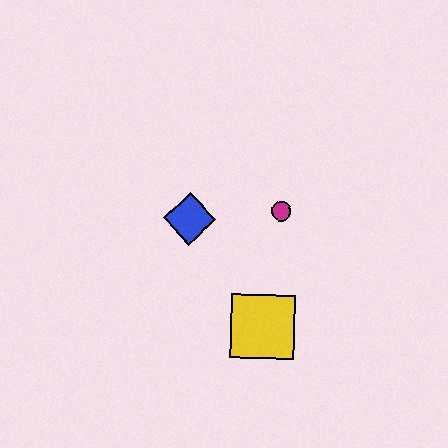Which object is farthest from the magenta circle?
The yellow square is farthest from the magenta circle.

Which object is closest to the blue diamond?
The magenta circle is closest to the blue diamond.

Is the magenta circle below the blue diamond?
No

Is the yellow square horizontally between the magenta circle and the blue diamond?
Yes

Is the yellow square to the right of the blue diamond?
Yes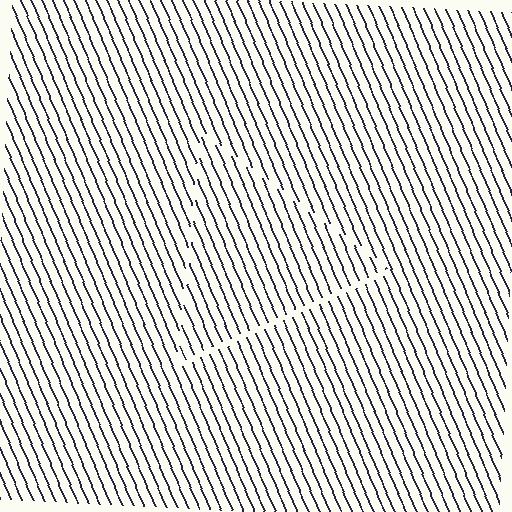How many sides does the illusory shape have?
3 sides — the line-ends trace a triangle.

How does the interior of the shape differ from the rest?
The interior of the shape contains the same grating, shifted by half a period — the contour is defined by the phase discontinuity where line-ends from the inner and outer gratings abut.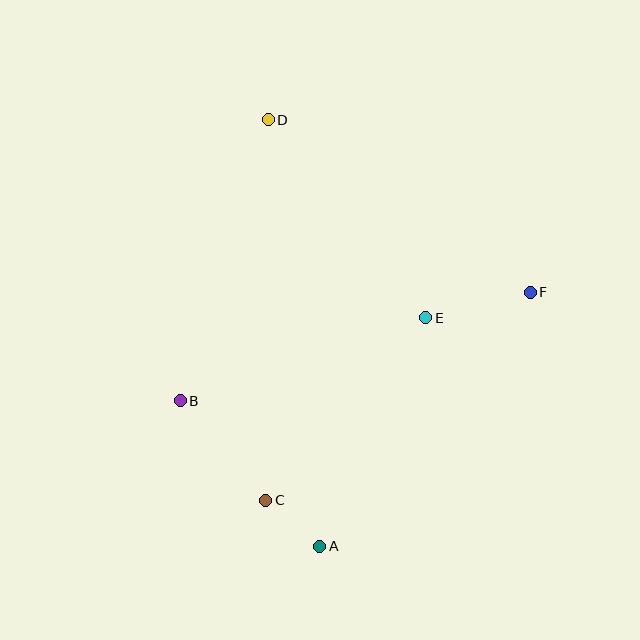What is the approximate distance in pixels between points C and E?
The distance between C and E is approximately 243 pixels.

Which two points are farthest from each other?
Points A and D are farthest from each other.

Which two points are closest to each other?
Points A and C are closest to each other.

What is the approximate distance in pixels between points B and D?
The distance between B and D is approximately 294 pixels.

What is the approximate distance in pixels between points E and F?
The distance between E and F is approximately 108 pixels.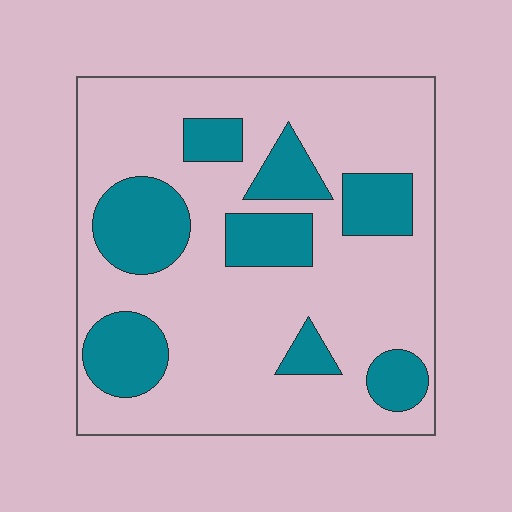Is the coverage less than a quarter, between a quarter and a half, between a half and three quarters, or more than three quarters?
Between a quarter and a half.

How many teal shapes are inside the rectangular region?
8.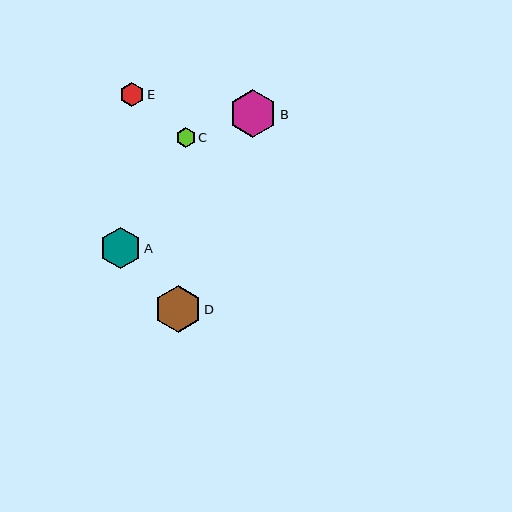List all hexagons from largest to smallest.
From largest to smallest: B, D, A, E, C.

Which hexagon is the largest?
Hexagon B is the largest with a size of approximately 48 pixels.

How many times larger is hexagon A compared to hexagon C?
Hexagon A is approximately 2.1 times the size of hexagon C.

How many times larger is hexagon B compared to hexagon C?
Hexagon B is approximately 2.5 times the size of hexagon C.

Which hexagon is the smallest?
Hexagon C is the smallest with a size of approximately 20 pixels.